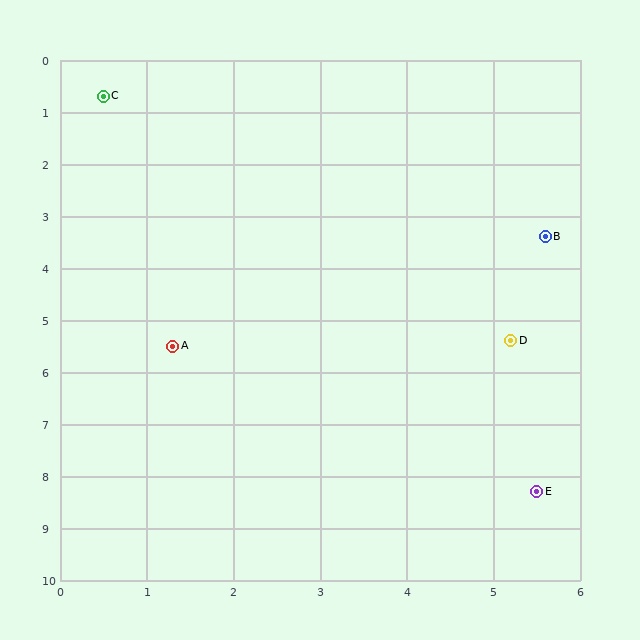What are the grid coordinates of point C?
Point C is at approximately (0.5, 0.7).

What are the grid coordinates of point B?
Point B is at approximately (5.6, 3.4).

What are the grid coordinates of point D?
Point D is at approximately (5.2, 5.4).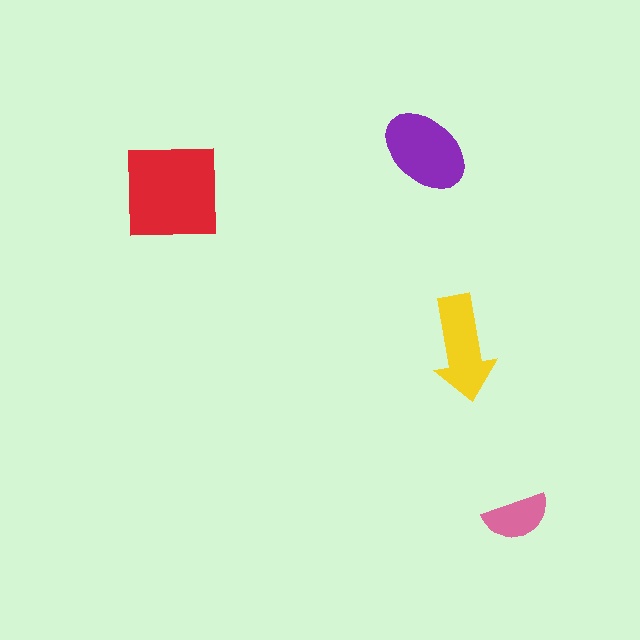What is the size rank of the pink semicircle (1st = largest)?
4th.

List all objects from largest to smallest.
The red square, the purple ellipse, the yellow arrow, the pink semicircle.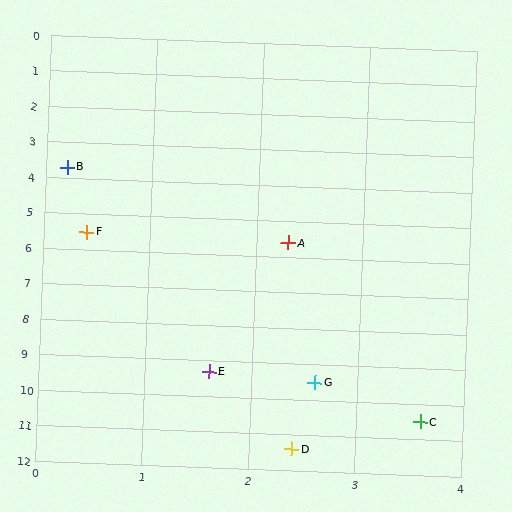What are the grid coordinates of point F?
Point F is at approximately (0.4, 5.5).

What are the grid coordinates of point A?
Point A is at approximately (2.3, 5.6).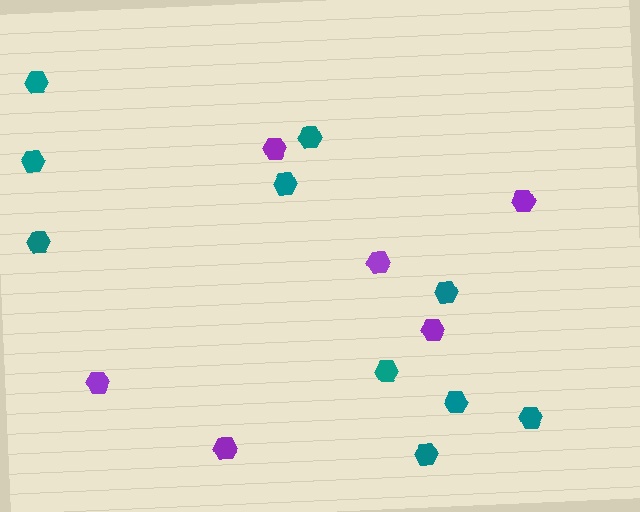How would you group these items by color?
There are 2 groups: one group of purple hexagons (6) and one group of teal hexagons (10).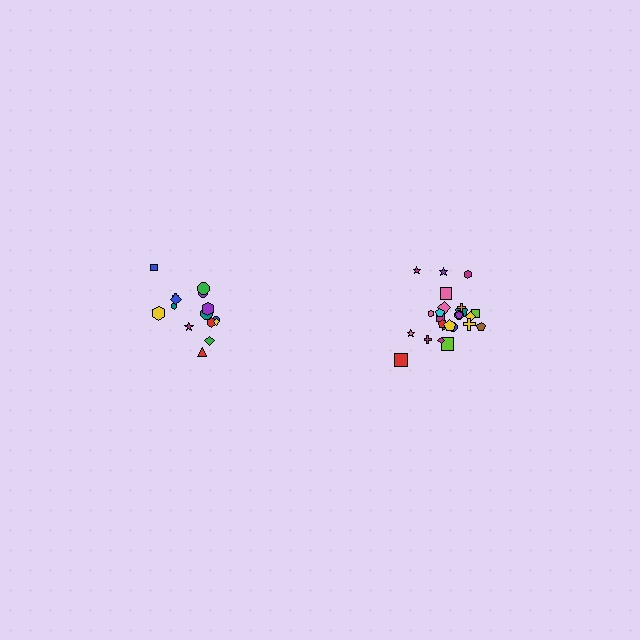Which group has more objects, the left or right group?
The right group.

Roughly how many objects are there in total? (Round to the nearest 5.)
Roughly 40 objects in total.